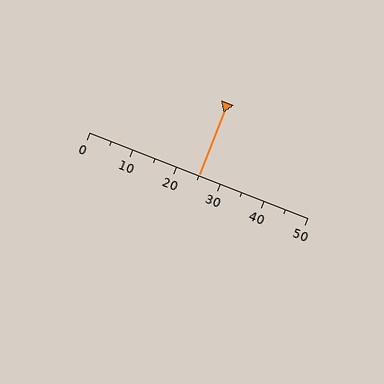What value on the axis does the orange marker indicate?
The marker indicates approximately 25.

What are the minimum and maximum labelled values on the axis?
The axis runs from 0 to 50.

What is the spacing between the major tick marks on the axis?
The major ticks are spaced 10 apart.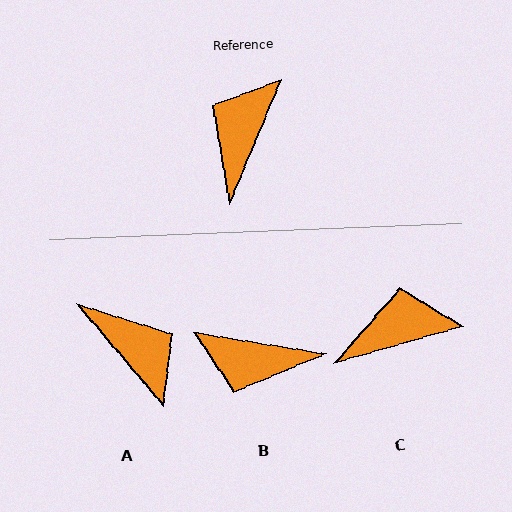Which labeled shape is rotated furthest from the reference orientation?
A, about 117 degrees away.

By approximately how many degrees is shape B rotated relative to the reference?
Approximately 103 degrees counter-clockwise.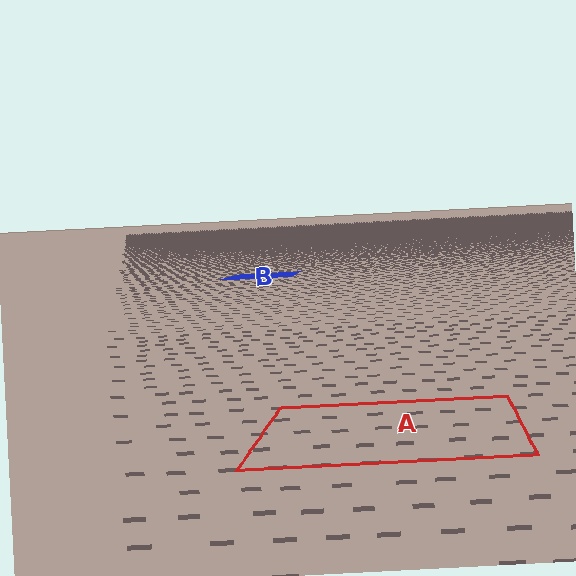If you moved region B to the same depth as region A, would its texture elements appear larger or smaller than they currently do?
They would appear larger. At a closer depth, the same texture elements are projected at a bigger on-screen size.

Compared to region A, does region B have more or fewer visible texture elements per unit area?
Region B has more texture elements per unit area — they are packed more densely because it is farther away.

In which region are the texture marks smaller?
The texture marks are smaller in region B, because it is farther away.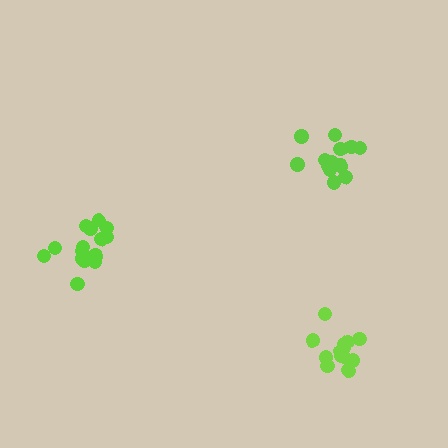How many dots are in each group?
Group 1: 15 dots, Group 2: 13 dots, Group 3: 17 dots (45 total).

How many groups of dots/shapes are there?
There are 3 groups.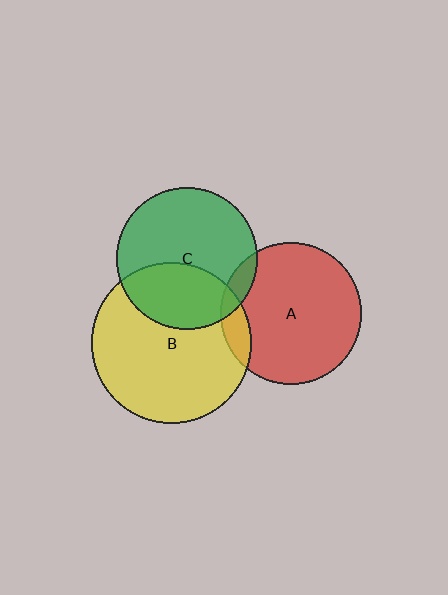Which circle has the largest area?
Circle B (yellow).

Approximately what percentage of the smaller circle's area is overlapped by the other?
Approximately 10%.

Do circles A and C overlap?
Yes.